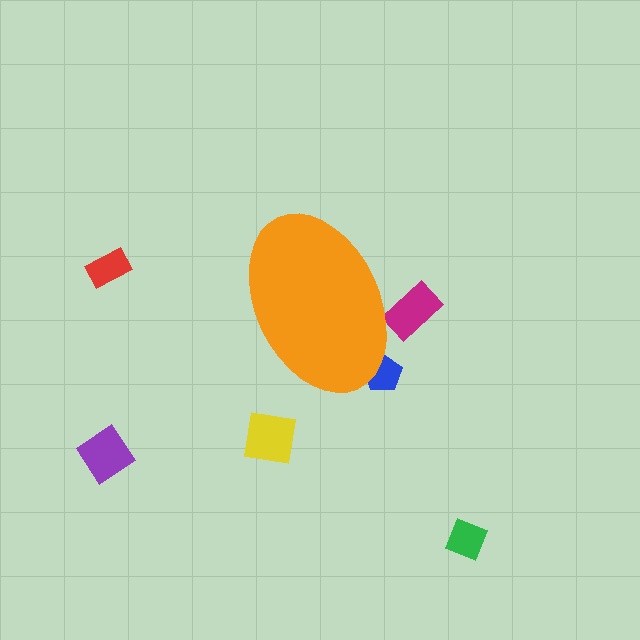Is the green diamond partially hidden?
No, the green diamond is fully visible.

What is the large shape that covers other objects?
An orange ellipse.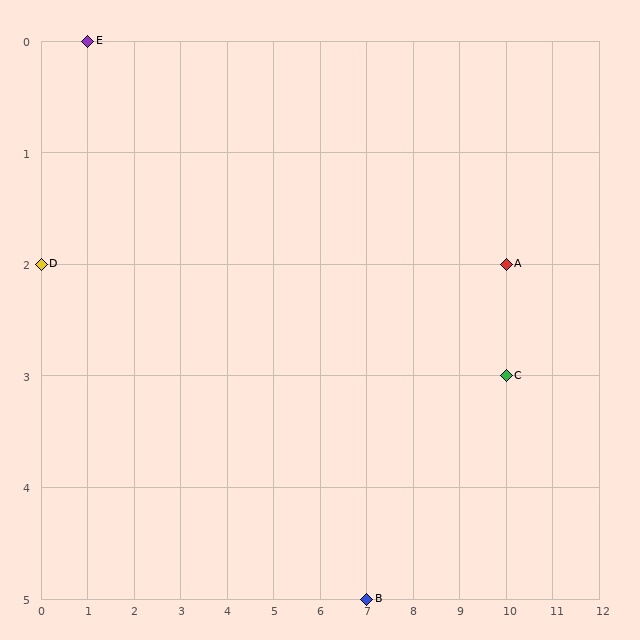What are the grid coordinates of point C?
Point C is at grid coordinates (10, 3).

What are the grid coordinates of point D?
Point D is at grid coordinates (0, 2).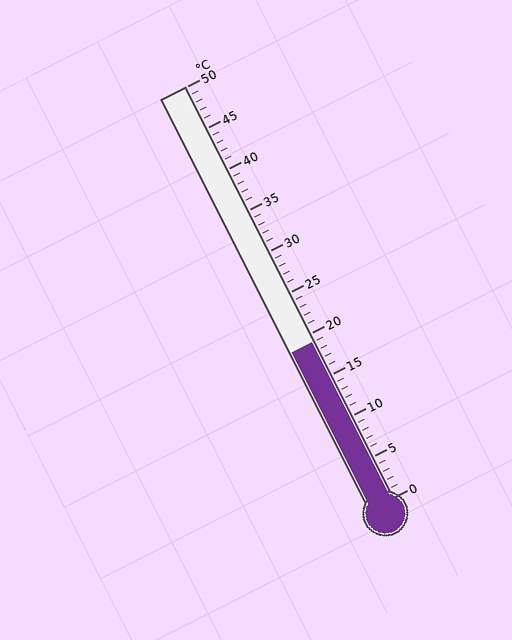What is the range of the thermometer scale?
The thermometer scale ranges from 0°C to 50°C.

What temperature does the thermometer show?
The thermometer shows approximately 19°C.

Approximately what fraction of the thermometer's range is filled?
The thermometer is filled to approximately 40% of its range.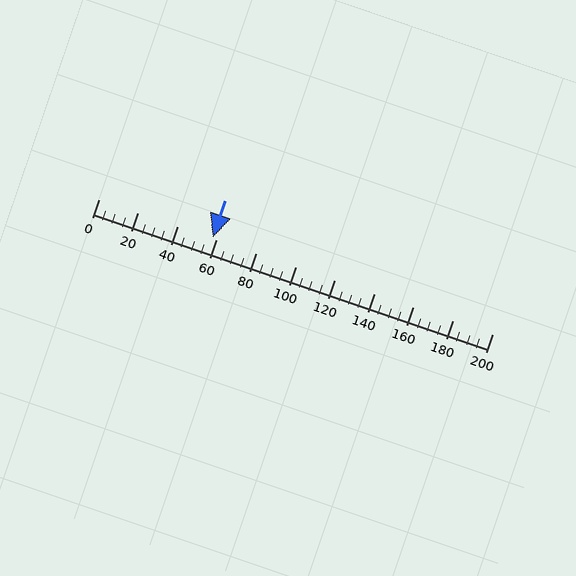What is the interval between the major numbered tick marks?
The major tick marks are spaced 20 units apart.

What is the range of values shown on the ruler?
The ruler shows values from 0 to 200.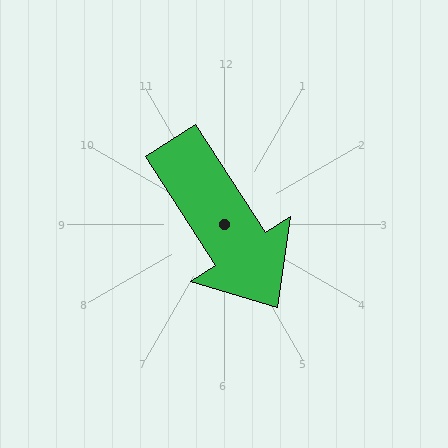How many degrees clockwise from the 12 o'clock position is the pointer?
Approximately 147 degrees.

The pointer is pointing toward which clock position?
Roughly 5 o'clock.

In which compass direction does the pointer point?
Southeast.